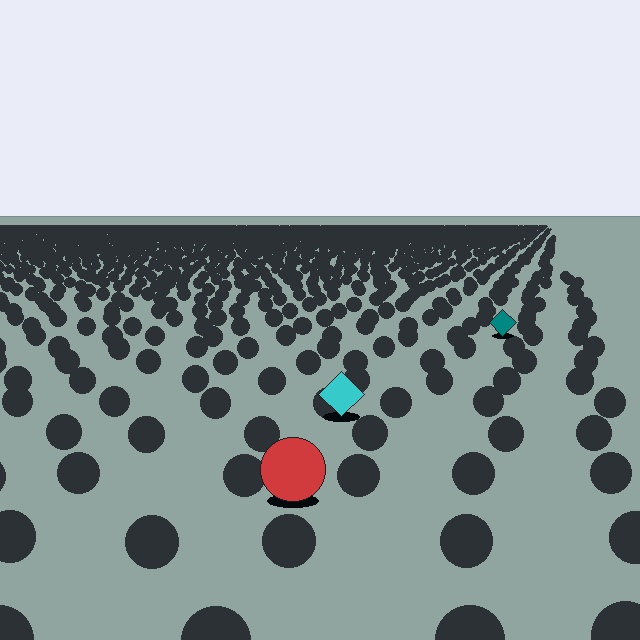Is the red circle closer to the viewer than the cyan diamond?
Yes. The red circle is closer — you can tell from the texture gradient: the ground texture is coarser near it.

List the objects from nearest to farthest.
From nearest to farthest: the red circle, the cyan diamond, the teal diamond.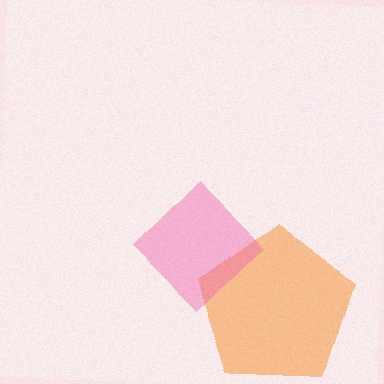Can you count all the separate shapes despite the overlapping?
Yes, there are 2 separate shapes.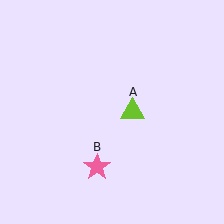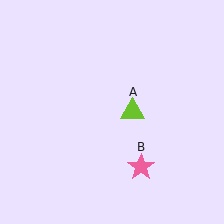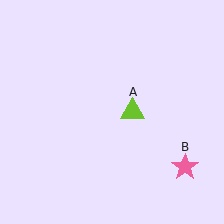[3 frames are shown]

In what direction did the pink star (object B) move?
The pink star (object B) moved right.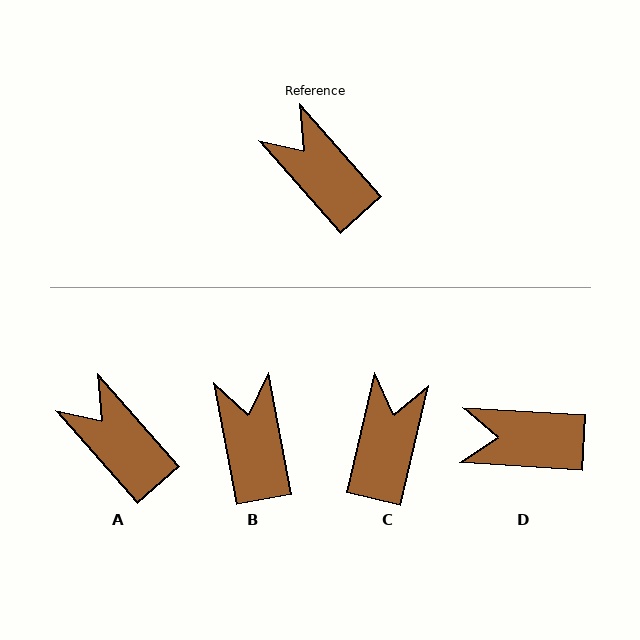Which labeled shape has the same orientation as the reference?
A.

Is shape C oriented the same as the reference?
No, it is off by about 55 degrees.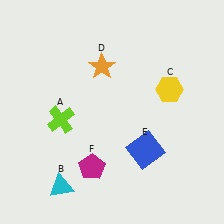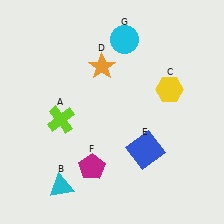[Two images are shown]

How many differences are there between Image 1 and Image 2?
There is 1 difference between the two images.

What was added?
A cyan circle (G) was added in Image 2.